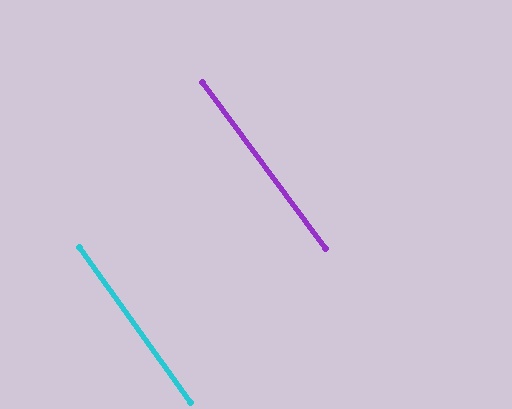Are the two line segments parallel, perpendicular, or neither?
Parallel — their directions differ by only 1.1°.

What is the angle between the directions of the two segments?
Approximately 1 degree.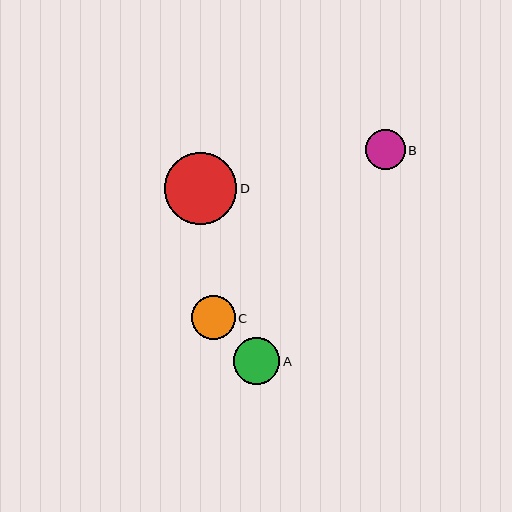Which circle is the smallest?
Circle B is the smallest with a size of approximately 40 pixels.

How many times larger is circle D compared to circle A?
Circle D is approximately 1.5 times the size of circle A.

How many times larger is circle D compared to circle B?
Circle D is approximately 1.8 times the size of circle B.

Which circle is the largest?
Circle D is the largest with a size of approximately 72 pixels.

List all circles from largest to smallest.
From largest to smallest: D, A, C, B.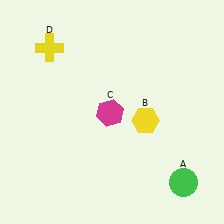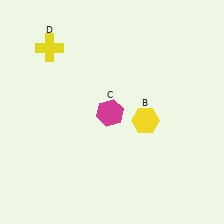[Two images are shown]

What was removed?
The green circle (A) was removed in Image 2.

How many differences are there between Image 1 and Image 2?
There is 1 difference between the two images.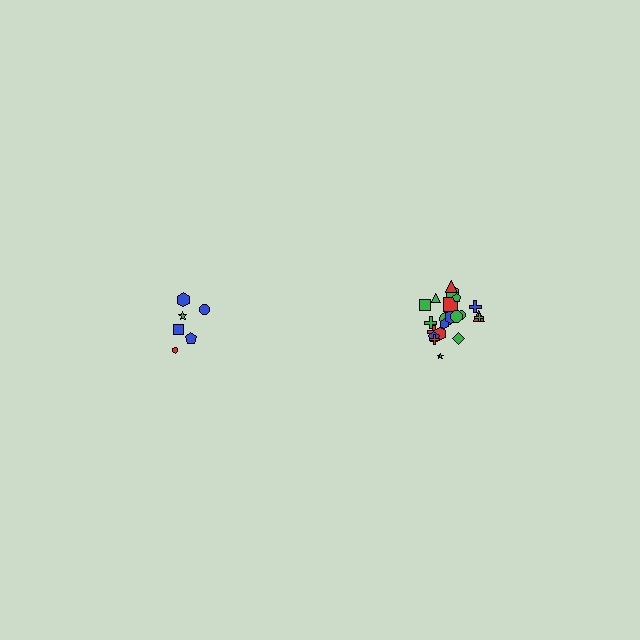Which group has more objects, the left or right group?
The right group.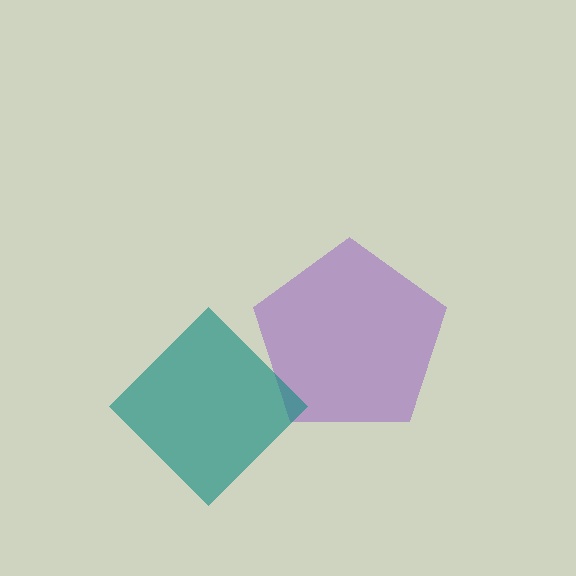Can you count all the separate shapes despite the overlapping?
Yes, there are 2 separate shapes.